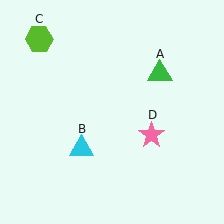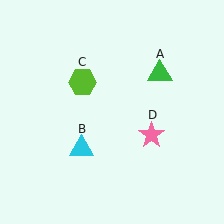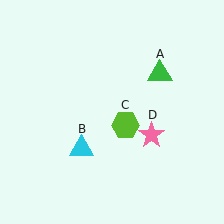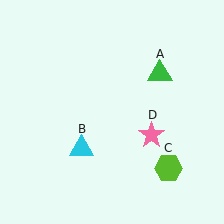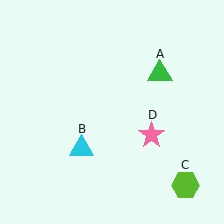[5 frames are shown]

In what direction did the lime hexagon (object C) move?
The lime hexagon (object C) moved down and to the right.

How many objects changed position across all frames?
1 object changed position: lime hexagon (object C).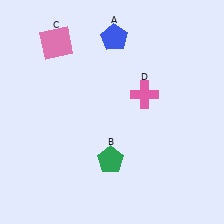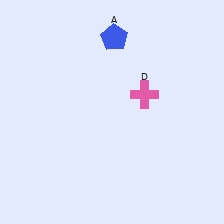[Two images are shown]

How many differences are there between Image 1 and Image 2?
There are 2 differences between the two images.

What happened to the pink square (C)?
The pink square (C) was removed in Image 2. It was in the top-left area of Image 1.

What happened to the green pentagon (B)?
The green pentagon (B) was removed in Image 2. It was in the bottom-left area of Image 1.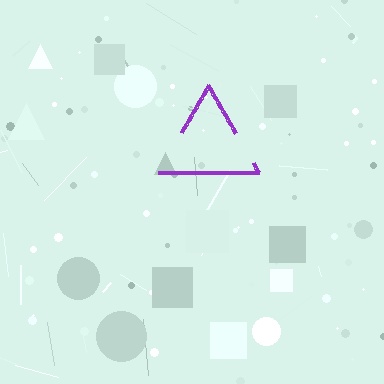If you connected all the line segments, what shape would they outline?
They would outline a triangle.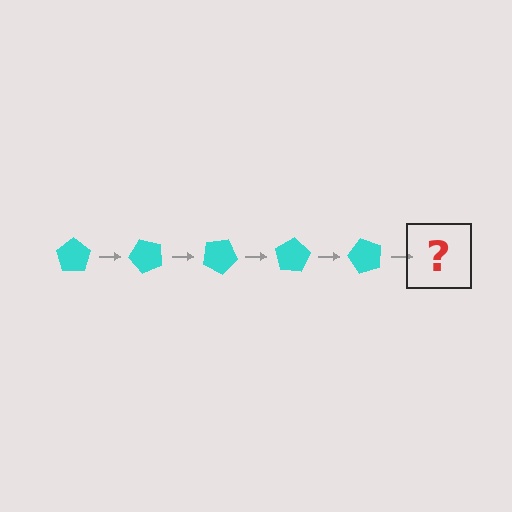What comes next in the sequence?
The next element should be a cyan pentagon rotated 250 degrees.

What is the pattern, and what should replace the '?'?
The pattern is that the pentagon rotates 50 degrees each step. The '?' should be a cyan pentagon rotated 250 degrees.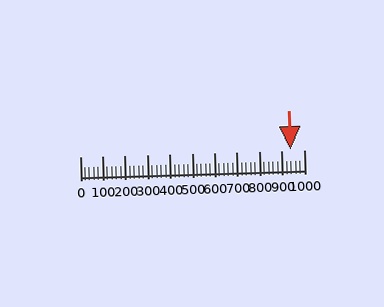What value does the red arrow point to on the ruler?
The red arrow points to approximately 942.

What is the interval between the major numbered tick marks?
The major tick marks are spaced 100 units apart.